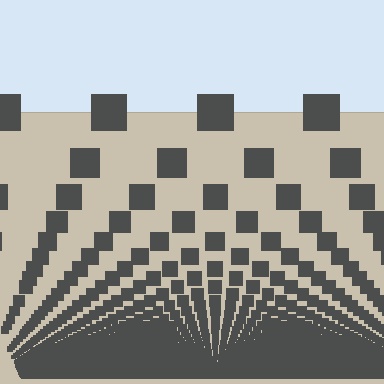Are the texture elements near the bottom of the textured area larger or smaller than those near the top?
Smaller. The gradient is inverted — elements near the bottom are smaller and denser.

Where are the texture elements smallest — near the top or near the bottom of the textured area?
Near the bottom.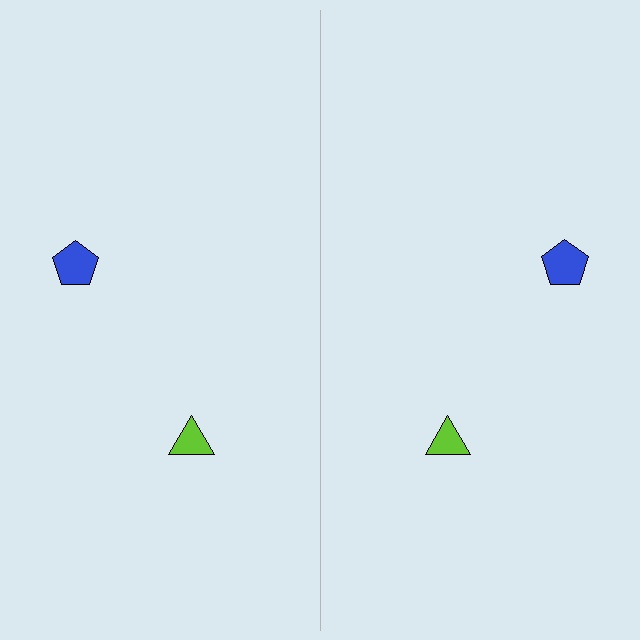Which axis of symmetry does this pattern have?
The pattern has a vertical axis of symmetry running through the center of the image.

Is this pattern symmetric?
Yes, this pattern has bilateral (reflection) symmetry.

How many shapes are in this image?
There are 4 shapes in this image.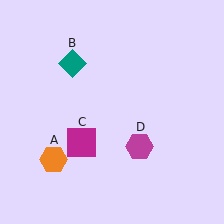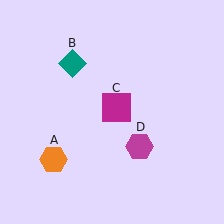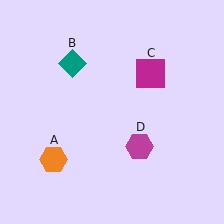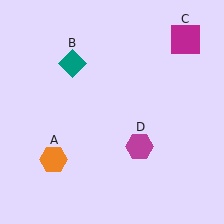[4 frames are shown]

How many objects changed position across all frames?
1 object changed position: magenta square (object C).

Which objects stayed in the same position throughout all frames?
Orange hexagon (object A) and teal diamond (object B) and magenta hexagon (object D) remained stationary.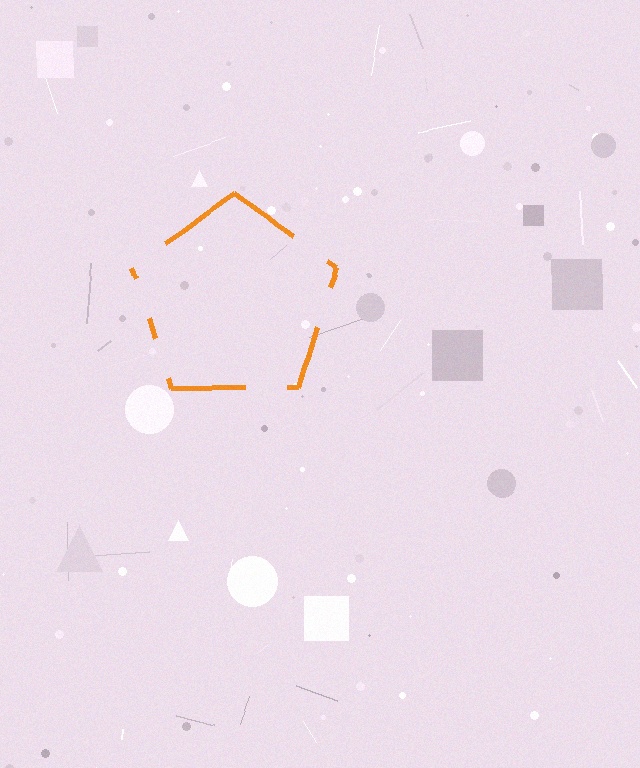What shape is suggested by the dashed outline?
The dashed outline suggests a pentagon.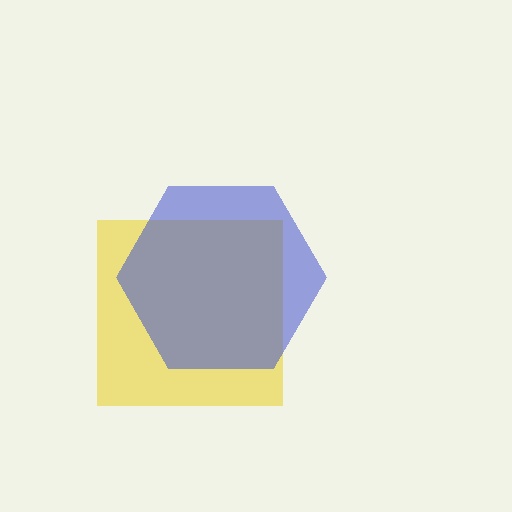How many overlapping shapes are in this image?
There are 2 overlapping shapes in the image.